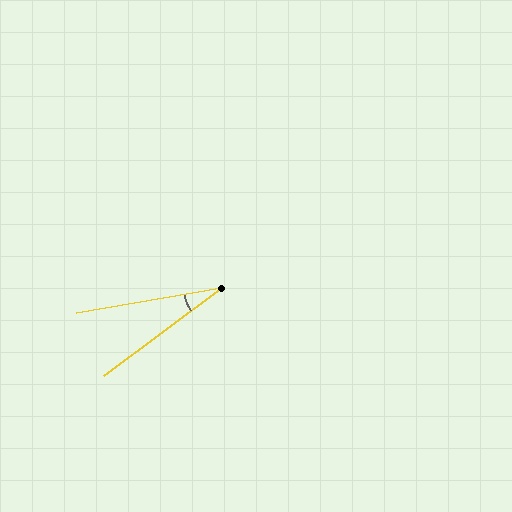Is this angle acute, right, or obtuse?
It is acute.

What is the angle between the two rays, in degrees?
Approximately 27 degrees.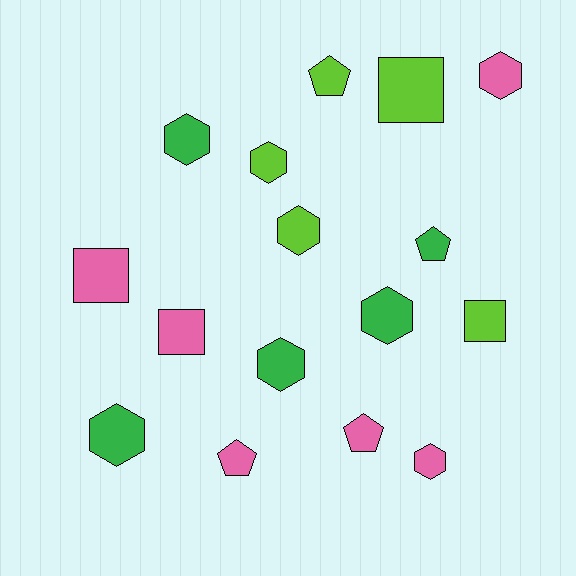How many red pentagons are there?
There are no red pentagons.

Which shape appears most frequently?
Hexagon, with 8 objects.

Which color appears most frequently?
Pink, with 6 objects.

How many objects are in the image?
There are 16 objects.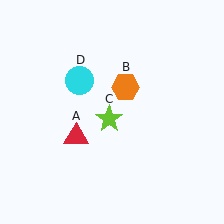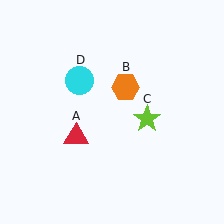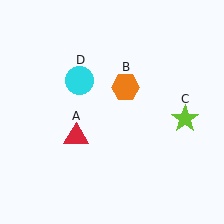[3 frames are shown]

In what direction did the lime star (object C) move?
The lime star (object C) moved right.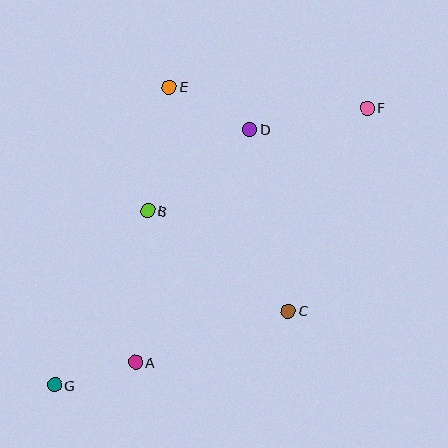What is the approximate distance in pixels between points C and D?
The distance between C and D is approximately 186 pixels.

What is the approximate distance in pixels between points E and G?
The distance between E and G is approximately 319 pixels.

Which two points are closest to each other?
Points A and G are closest to each other.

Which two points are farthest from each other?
Points F and G are farthest from each other.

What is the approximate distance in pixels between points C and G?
The distance between C and G is approximately 245 pixels.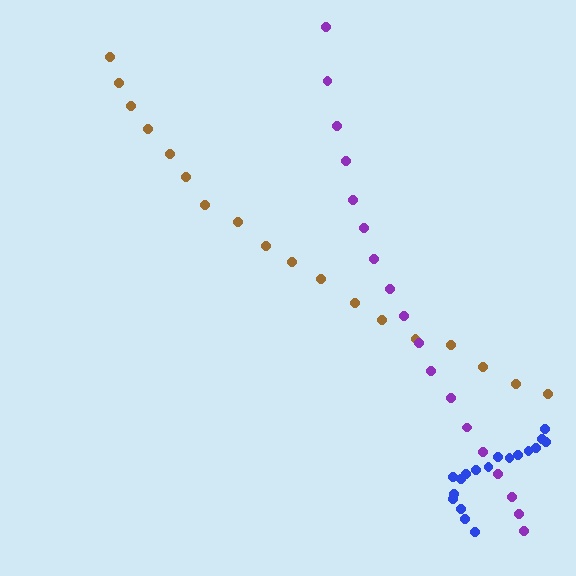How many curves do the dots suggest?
There are 3 distinct paths.